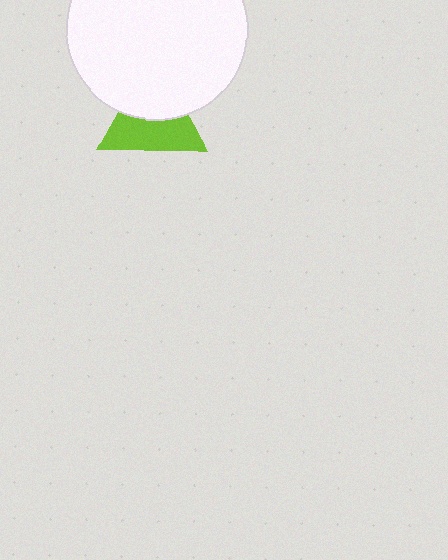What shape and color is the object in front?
The object in front is a white circle.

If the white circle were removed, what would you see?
You would see the complete lime triangle.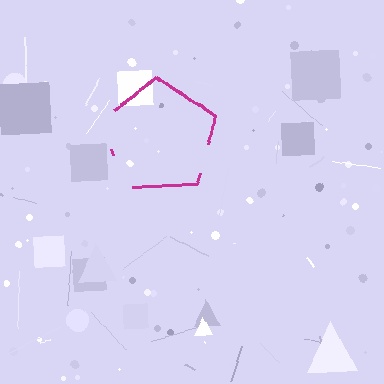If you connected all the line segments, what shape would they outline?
They would outline a pentagon.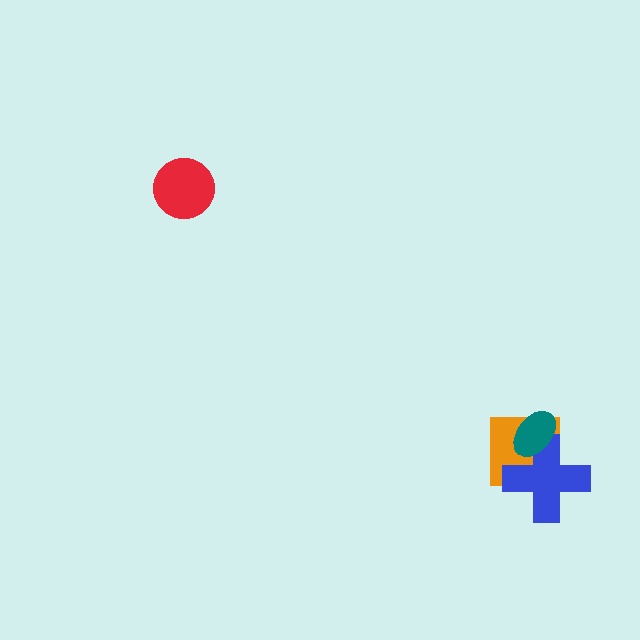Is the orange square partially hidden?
Yes, it is partially covered by another shape.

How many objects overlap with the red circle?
0 objects overlap with the red circle.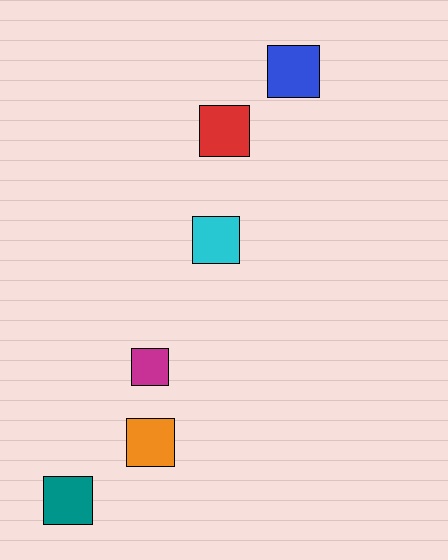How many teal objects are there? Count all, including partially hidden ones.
There is 1 teal object.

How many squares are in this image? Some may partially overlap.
There are 6 squares.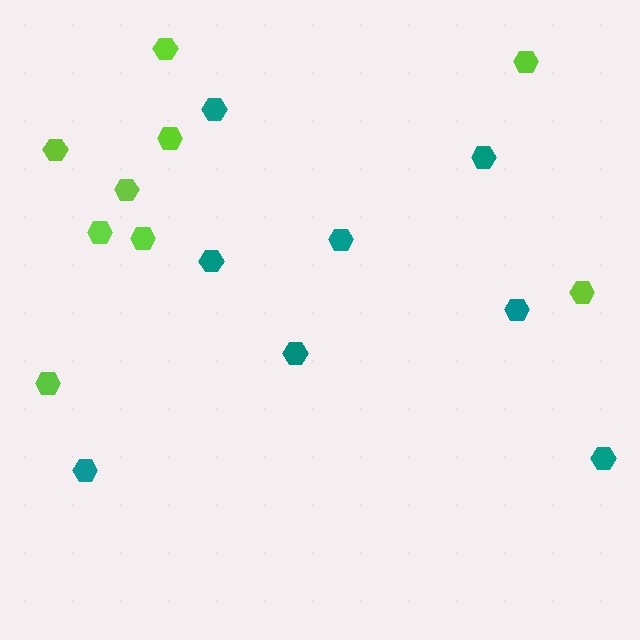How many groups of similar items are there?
There are 2 groups: one group of lime hexagons (9) and one group of teal hexagons (8).